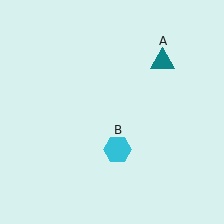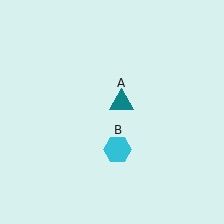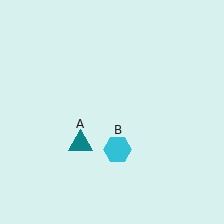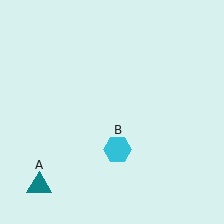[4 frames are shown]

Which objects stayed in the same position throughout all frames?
Cyan hexagon (object B) remained stationary.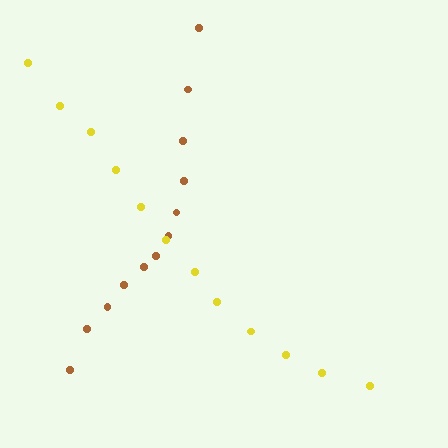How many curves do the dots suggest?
There are 2 distinct paths.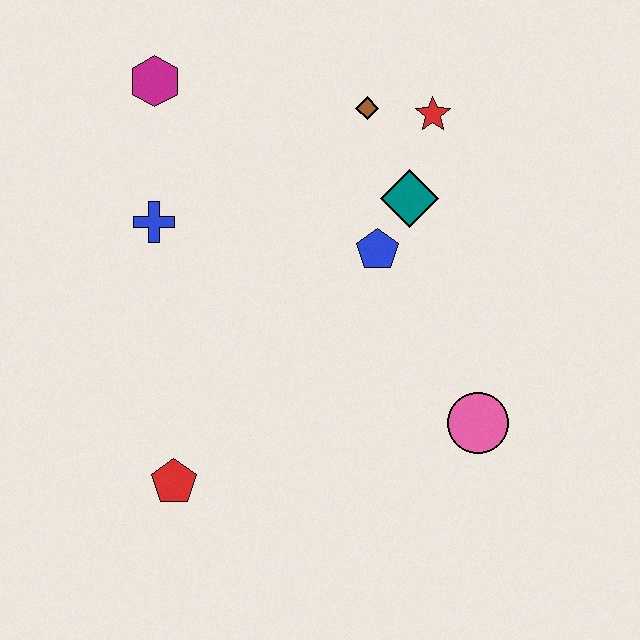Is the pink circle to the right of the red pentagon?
Yes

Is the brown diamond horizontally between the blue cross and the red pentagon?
No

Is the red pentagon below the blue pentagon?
Yes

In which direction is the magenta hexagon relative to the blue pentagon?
The magenta hexagon is to the left of the blue pentagon.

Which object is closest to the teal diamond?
The blue pentagon is closest to the teal diamond.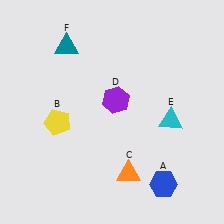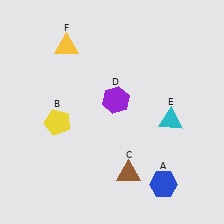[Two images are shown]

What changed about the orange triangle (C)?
In Image 1, C is orange. In Image 2, it changed to brown.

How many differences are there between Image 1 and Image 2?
There are 2 differences between the two images.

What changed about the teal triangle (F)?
In Image 1, F is teal. In Image 2, it changed to yellow.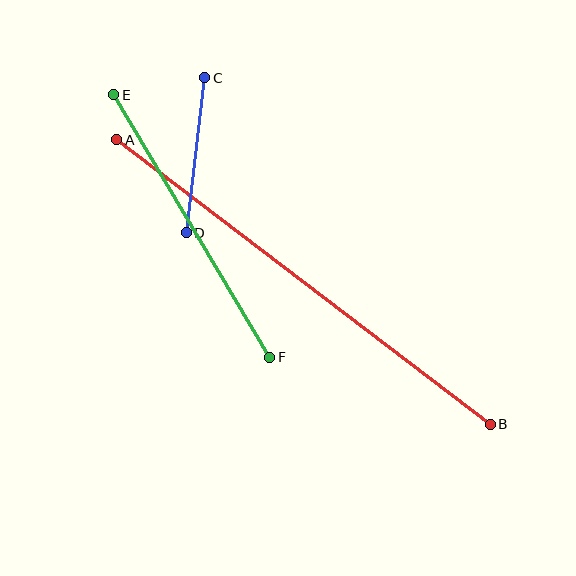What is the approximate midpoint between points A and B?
The midpoint is at approximately (304, 282) pixels.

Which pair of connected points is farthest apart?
Points A and B are farthest apart.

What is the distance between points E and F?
The distance is approximately 305 pixels.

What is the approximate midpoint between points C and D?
The midpoint is at approximately (196, 155) pixels.